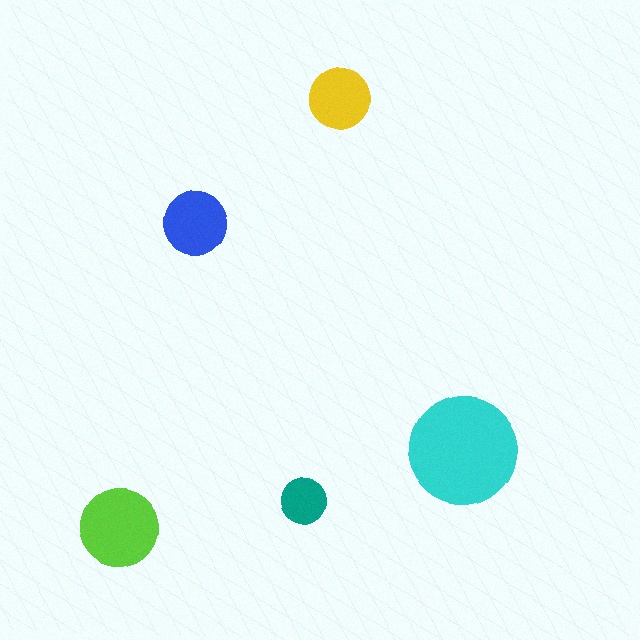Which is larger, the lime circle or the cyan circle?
The cyan one.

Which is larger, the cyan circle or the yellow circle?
The cyan one.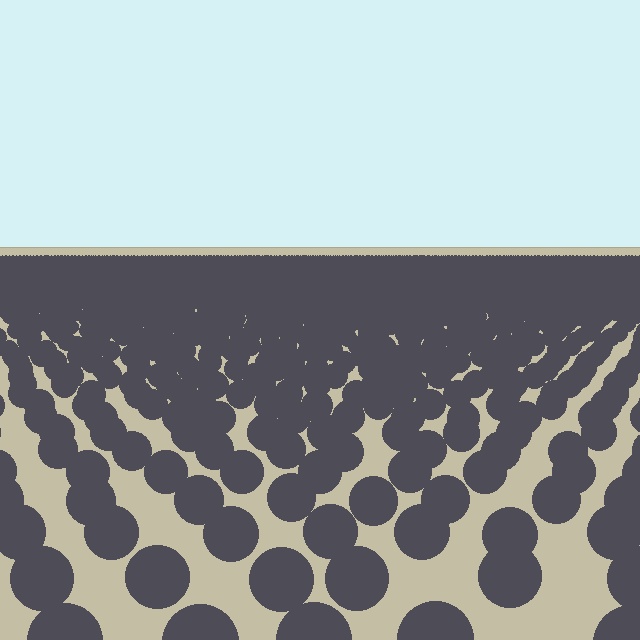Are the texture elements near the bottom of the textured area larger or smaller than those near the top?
Larger. Near the bottom, elements are closer to the viewer and appear at a bigger on-screen size.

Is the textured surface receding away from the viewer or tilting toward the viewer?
The surface is receding away from the viewer. Texture elements get smaller and denser toward the top.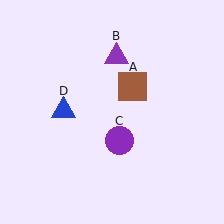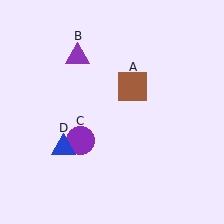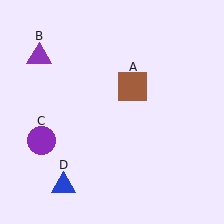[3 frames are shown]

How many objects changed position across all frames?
3 objects changed position: purple triangle (object B), purple circle (object C), blue triangle (object D).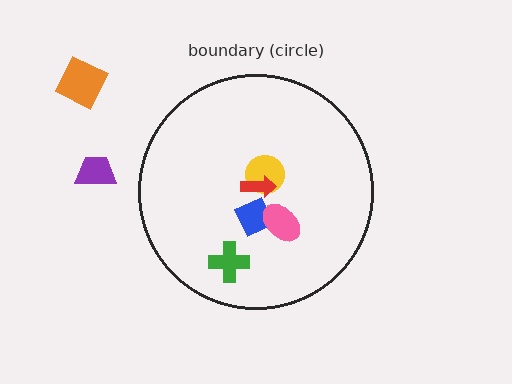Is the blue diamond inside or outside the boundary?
Inside.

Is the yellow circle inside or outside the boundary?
Inside.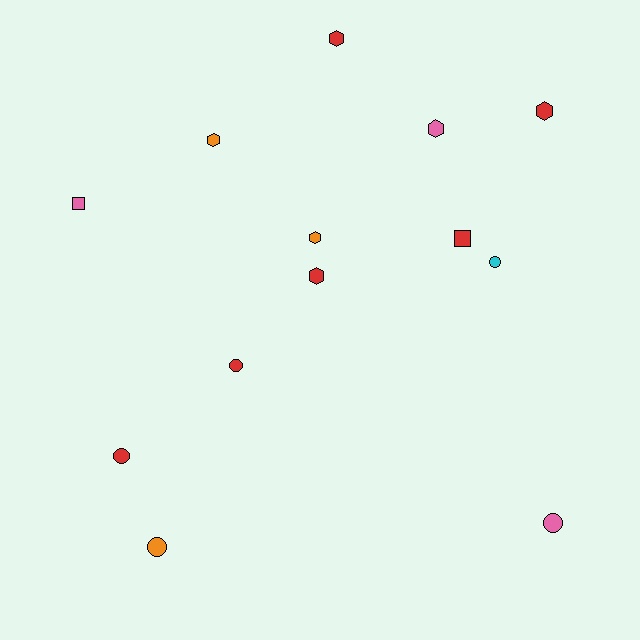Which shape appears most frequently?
Hexagon, with 6 objects.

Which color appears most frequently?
Red, with 6 objects.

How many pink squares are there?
There is 1 pink square.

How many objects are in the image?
There are 13 objects.